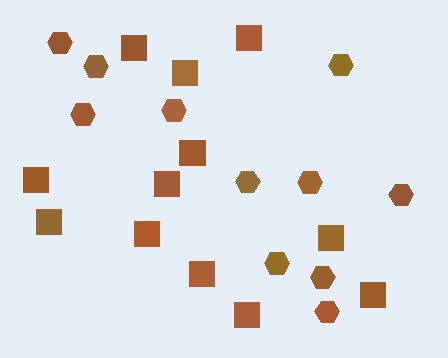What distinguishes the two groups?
There are 2 groups: one group of squares (12) and one group of hexagons (11).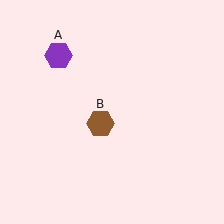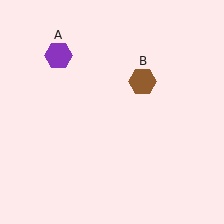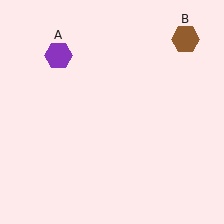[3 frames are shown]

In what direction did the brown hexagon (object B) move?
The brown hexagon (object B) moved up and to the right.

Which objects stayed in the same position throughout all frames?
Purple hexagon (object A) remained stationary.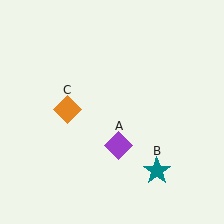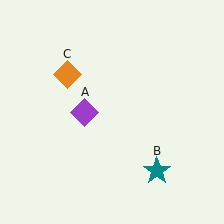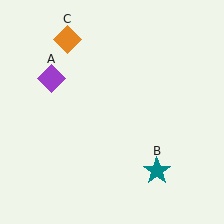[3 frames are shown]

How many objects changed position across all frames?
2 objects changed position: purple diamond (object A), orange diamond (object C).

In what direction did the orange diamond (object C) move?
The orange diamond (object C) moved up.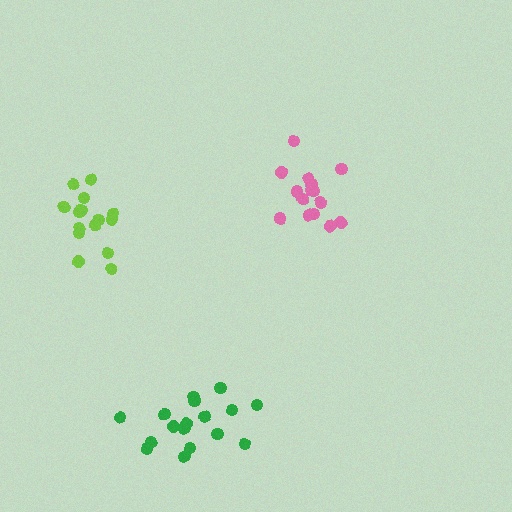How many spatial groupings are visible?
There are 3 spatial groupings.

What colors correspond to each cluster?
The clusters are colored: lime, green, pink.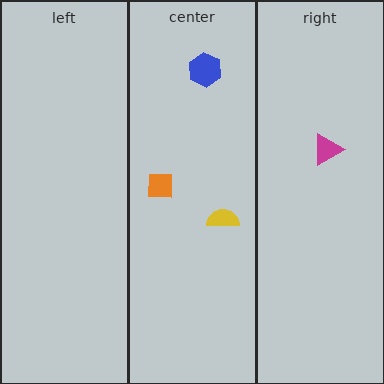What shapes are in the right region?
The magenta triangle.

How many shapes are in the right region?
1.